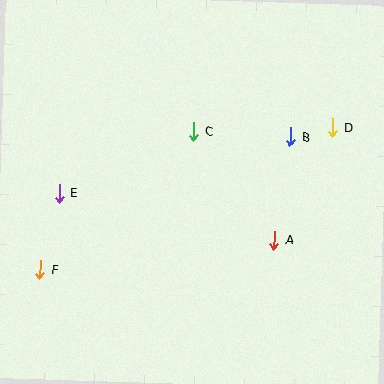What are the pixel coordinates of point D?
Point D is at (333, 128).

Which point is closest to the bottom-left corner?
Point F is closest to the bottom-left corner.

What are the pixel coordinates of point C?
Point C is at (193, 131).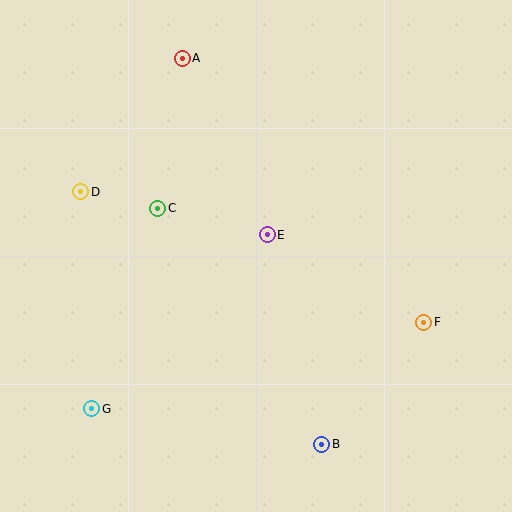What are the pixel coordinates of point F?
Point F is at (424, 322).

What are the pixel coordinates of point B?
Point B is at (322, 444).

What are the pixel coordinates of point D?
Point D is at (81, 192).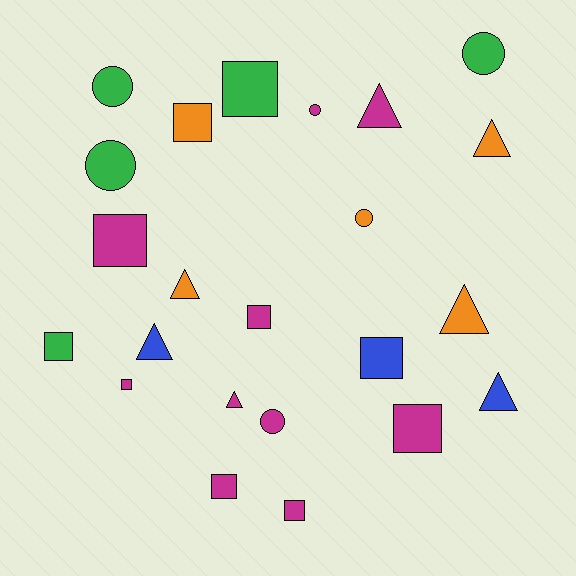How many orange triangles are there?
There are 3 orange triangles.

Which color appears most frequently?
Magenta, with 10 objects.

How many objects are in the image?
There are 23 objects.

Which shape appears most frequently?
Square, with 10 objects.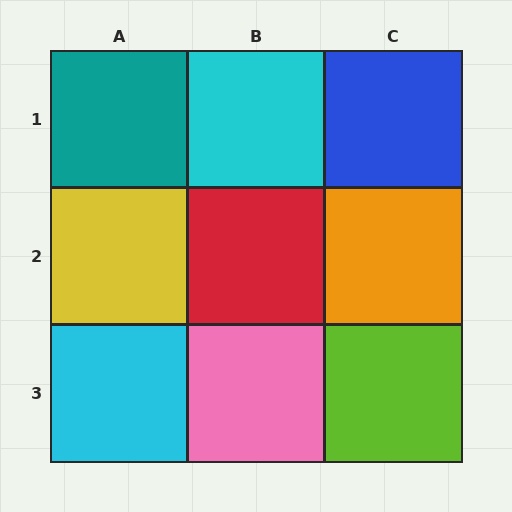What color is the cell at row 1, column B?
Cyan.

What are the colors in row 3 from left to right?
Cyan, pink, lime.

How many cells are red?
1 cell is red.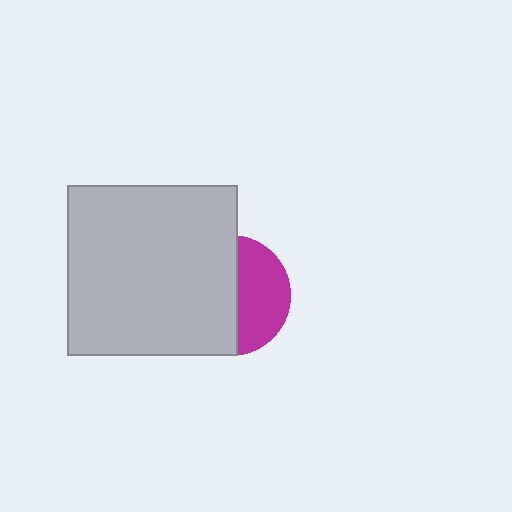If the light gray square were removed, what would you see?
You would see the complete magenta circle.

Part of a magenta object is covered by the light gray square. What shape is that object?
It is a circle.